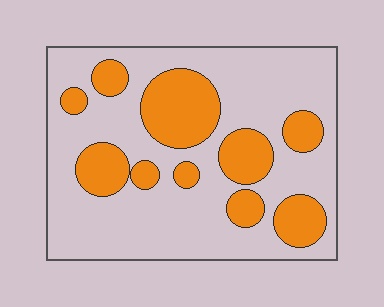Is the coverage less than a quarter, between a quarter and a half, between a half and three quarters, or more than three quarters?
Between a quarter and a half.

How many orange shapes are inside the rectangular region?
10.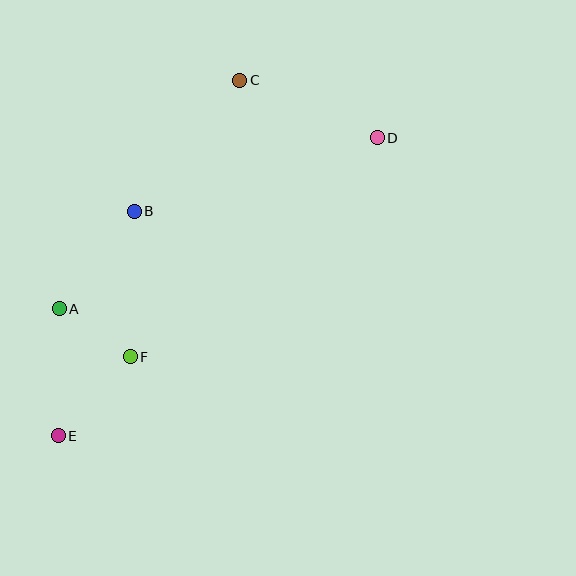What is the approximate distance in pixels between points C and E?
The distance between C and E is approximately 399 pixels.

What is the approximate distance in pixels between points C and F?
The distance between C and F is approximately 297 pixels.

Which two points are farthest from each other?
Points D and E are farthest from each other.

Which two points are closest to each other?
Points A and F are closest to each other.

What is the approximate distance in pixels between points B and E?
The distance between B and E is approximately 237 pixels.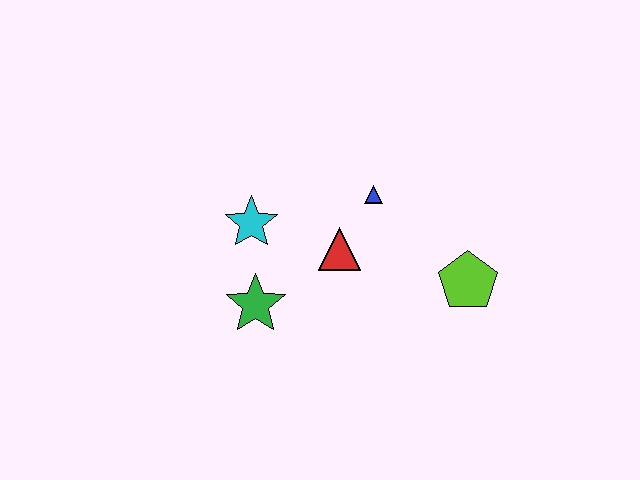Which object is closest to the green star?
The cyan star is closest to the green star.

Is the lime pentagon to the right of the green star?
Yes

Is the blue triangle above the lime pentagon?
Yes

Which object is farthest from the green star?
The lime pentagon is farthest from the green star.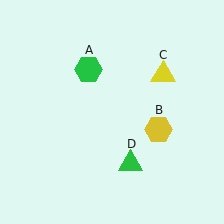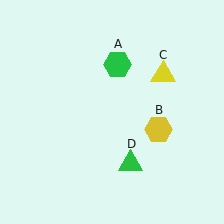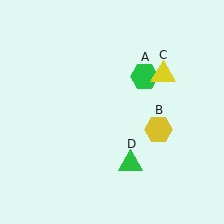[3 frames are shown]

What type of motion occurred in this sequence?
The green hexagon (object A) rotated clockwise around the center of the scene.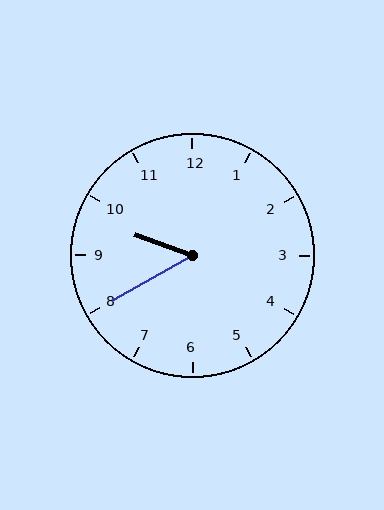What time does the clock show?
9:40.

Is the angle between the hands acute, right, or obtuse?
It is acute.